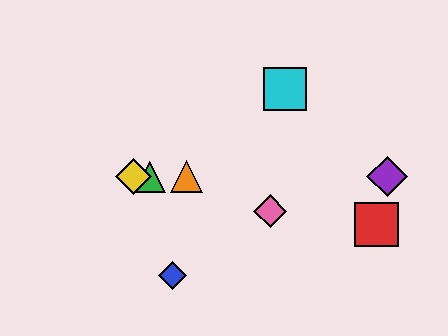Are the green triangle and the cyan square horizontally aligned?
No, the green triangle is at y≈177 and the cyan square is at y≈89.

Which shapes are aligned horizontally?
The green triangle, the yellow diamond, the purple diamond, the orange triangle are aligned horizontally.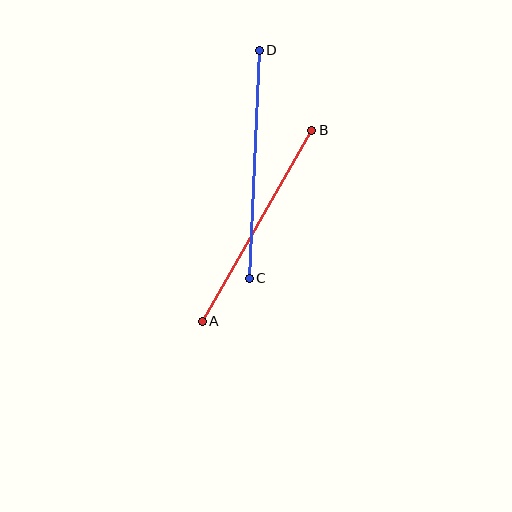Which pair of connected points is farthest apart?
Points C and D are farthest apart.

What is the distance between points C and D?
The distance is approximately 228 pixels.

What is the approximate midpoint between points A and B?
The midpoint is at approximately (257, 226) pixels.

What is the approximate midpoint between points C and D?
The midpoint is at approximately (254, 164) pixels.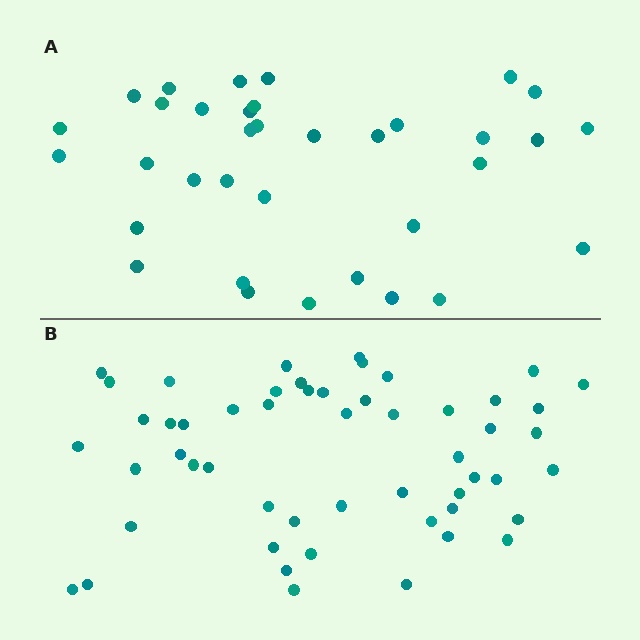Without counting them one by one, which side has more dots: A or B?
Region B (the bottom region) has more dots.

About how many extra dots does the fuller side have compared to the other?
Region B has approximately 20 more dots than region A.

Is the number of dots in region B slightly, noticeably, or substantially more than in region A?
Region B has substantially more. The ratio is roughly 1.5 to 1.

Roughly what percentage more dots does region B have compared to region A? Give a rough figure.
About 50% more.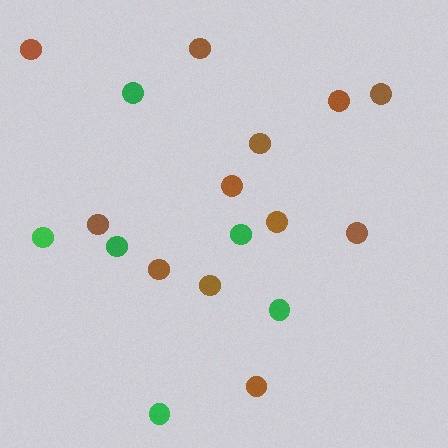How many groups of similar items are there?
There are 2 groups: one group of brown circles (12) and one group of green circles (6).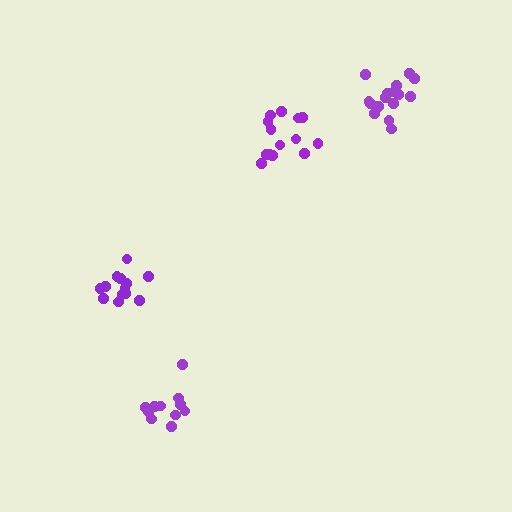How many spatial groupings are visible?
There are 4 spatial groupings.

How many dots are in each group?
Group 1: 17 dots, Group 2: 13 dots, Group 3: 14 dots, Group 4: 11 dots (55 total).